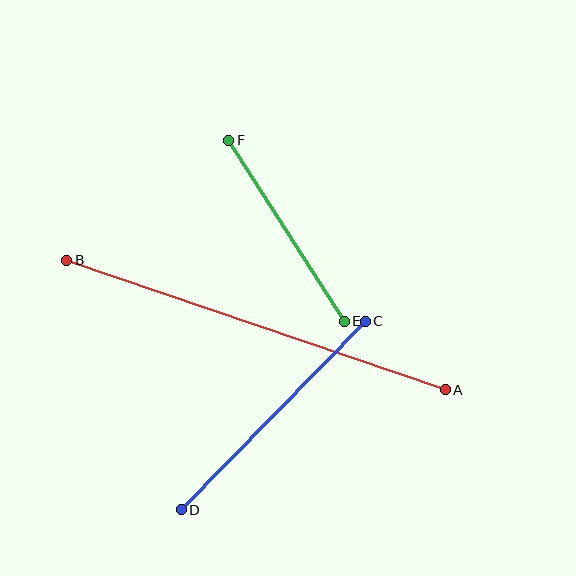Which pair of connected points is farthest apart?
Points A and B are farthest apart.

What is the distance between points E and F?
The distance is approximately 215 pixels.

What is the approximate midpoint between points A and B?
The midpoint is at approximately (256, 325) pixels.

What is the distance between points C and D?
The distance is approximately 264 pixels.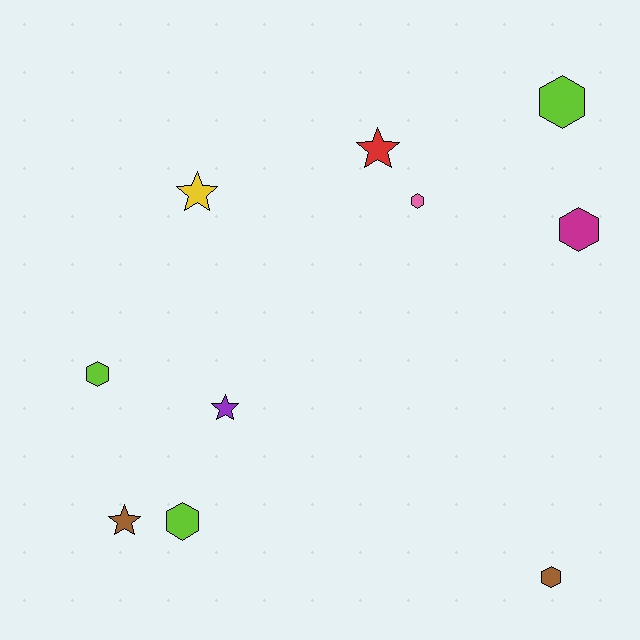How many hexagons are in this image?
There are 6 hexagons.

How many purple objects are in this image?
There is 1 purple object.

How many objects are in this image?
There are 10 objects.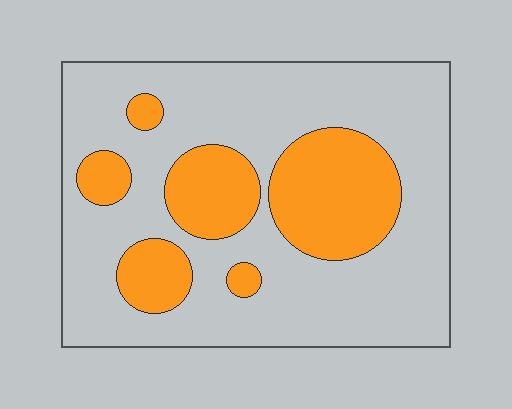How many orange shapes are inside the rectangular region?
6.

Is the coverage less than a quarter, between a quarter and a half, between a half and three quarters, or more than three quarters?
Between a quarter and a half.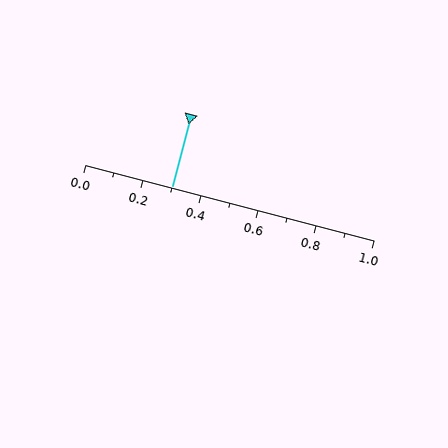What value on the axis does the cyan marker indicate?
The marker indicates approximately 0.3.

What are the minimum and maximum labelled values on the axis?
The axis runs from 0.0 to 1.0.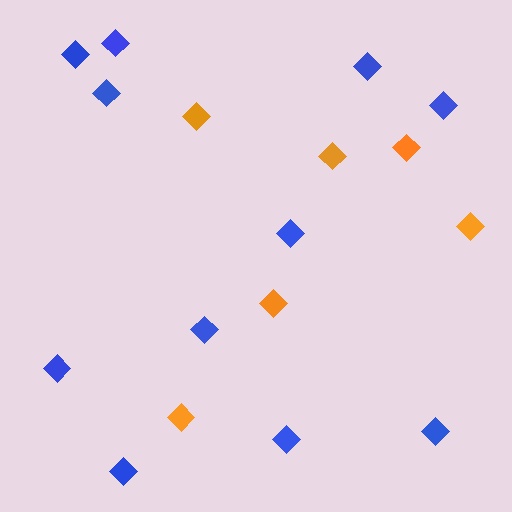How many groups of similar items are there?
There are 2 groups: one group of blue diamonds (11) and one group of orange diamonds (6).